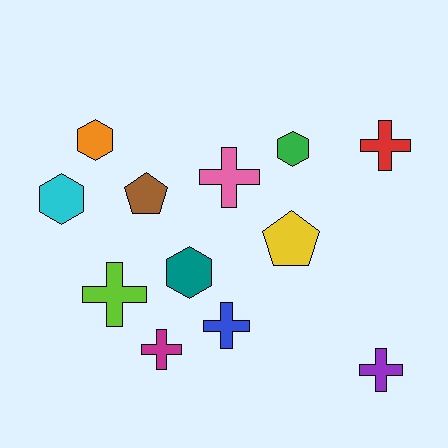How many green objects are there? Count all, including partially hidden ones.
There is 1 green object.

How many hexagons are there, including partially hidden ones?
There are 4 hexagons.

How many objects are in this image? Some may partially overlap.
There are 12 objects.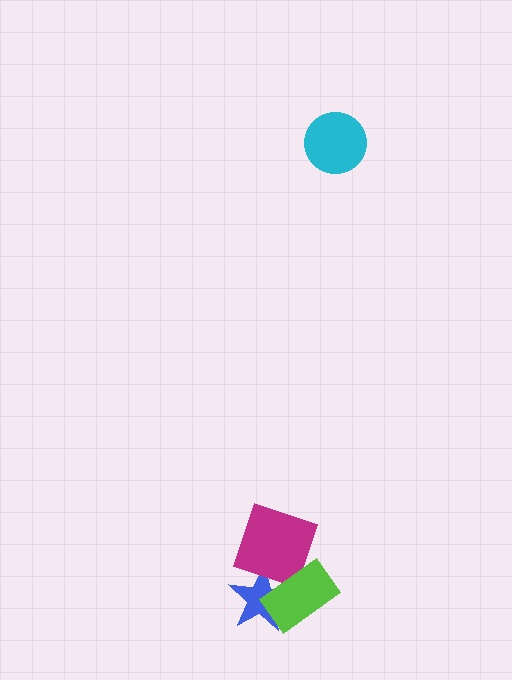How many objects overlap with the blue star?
2 objects overlap with the blue star.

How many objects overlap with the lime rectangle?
2 objects overlap with the lime rectangle.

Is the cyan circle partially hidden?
No, no other shape covers it.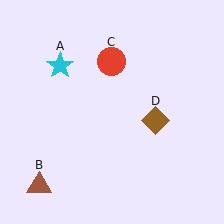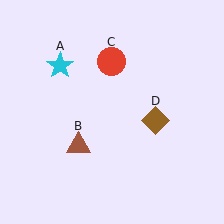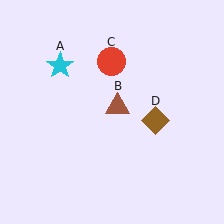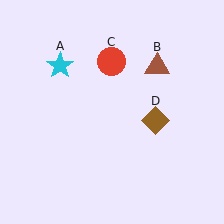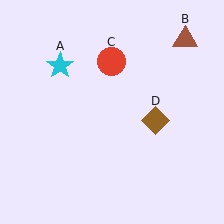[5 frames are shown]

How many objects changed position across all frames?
1 object changed position: brown triangle (object B).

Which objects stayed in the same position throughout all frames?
Cyan star (object A) and red circle (object C) and brown diamond (object D) remained stationary.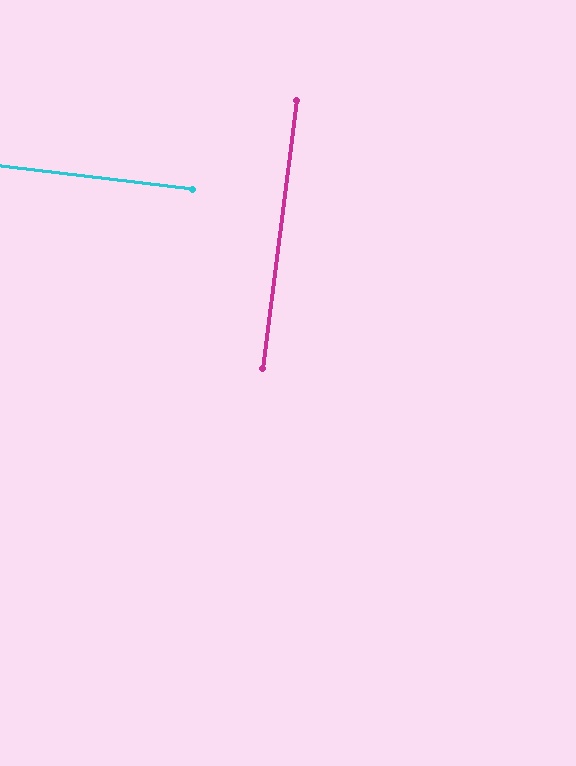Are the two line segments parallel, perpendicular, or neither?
Perpendicular — they meet at approximately 89°.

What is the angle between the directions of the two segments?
Approximately 89 degrees.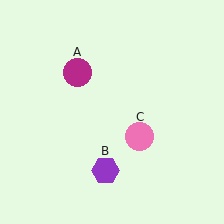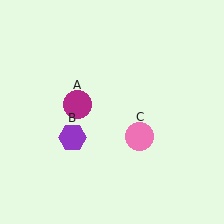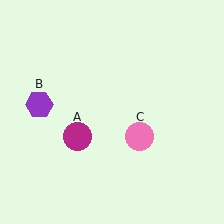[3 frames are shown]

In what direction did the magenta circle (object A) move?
The magenta circle (object A) moved down.